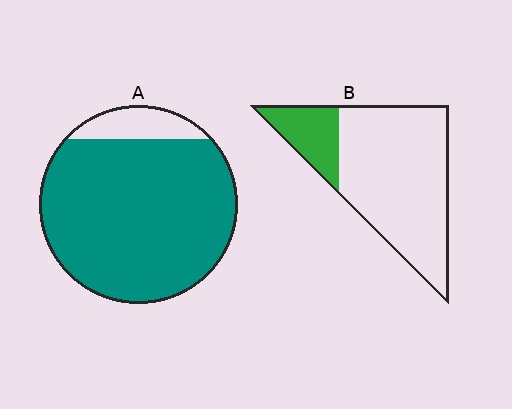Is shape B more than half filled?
No.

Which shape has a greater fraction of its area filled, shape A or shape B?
Shape A.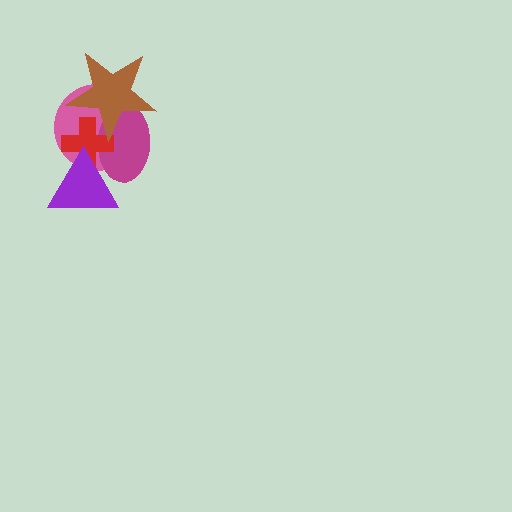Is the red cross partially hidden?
Yes, it is partially covered by another shape.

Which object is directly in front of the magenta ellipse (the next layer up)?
The red cross is directly in front of the magenta ellipse.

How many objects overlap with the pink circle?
4 objects overlap with the pink circle.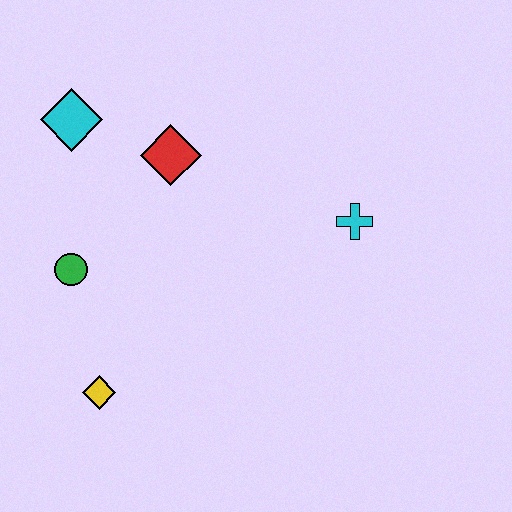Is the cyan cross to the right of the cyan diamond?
Yes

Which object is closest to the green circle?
The yellow diamond is closest to the green circle.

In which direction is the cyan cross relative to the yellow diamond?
The cyan cross is to the right of the yellow diamond.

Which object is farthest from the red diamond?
The yellow diamond is farthest from the red diamond.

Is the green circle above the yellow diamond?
Yes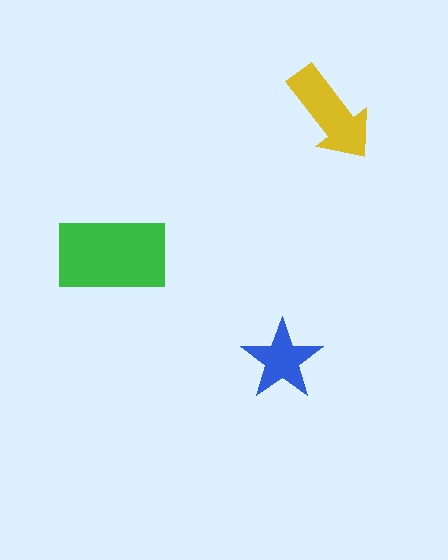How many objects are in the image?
There are 3 objects in the image.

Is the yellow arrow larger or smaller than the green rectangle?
Smaller.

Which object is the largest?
The green rectangle.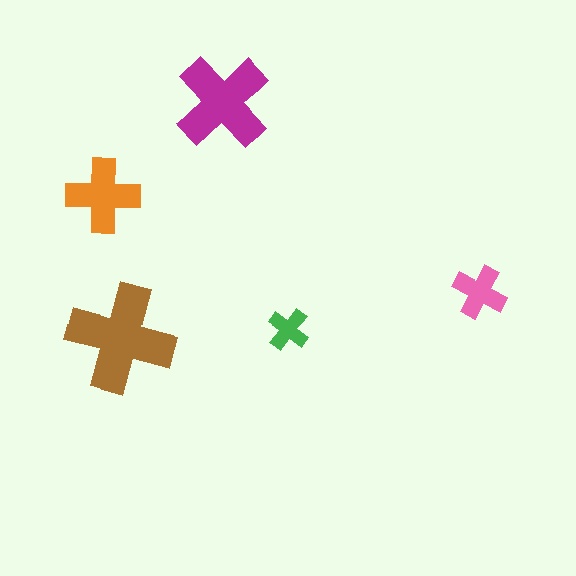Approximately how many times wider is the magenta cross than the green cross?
About 2.5 times wider.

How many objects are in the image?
There are 5 objects in the image.